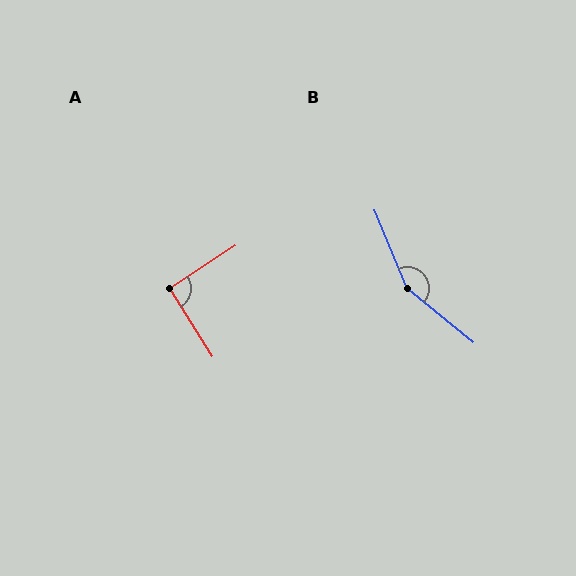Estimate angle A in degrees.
Approximately 91 degrees.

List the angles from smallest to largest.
A (91°), B (152°).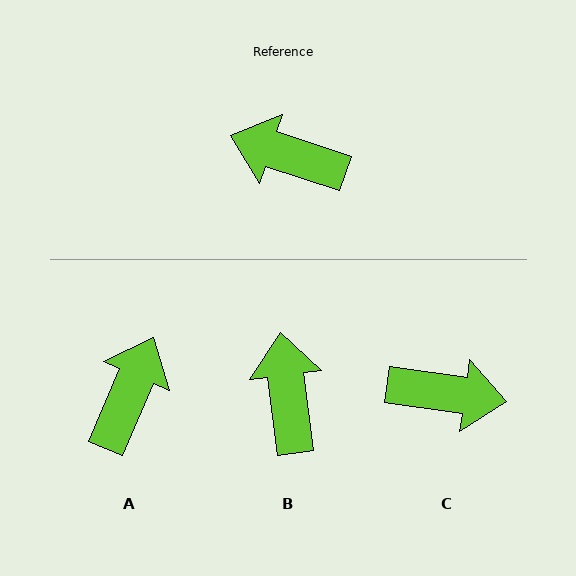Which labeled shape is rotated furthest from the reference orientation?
C, about 170 degrees away.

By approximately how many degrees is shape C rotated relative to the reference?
Approximately 170 degrees clockwise.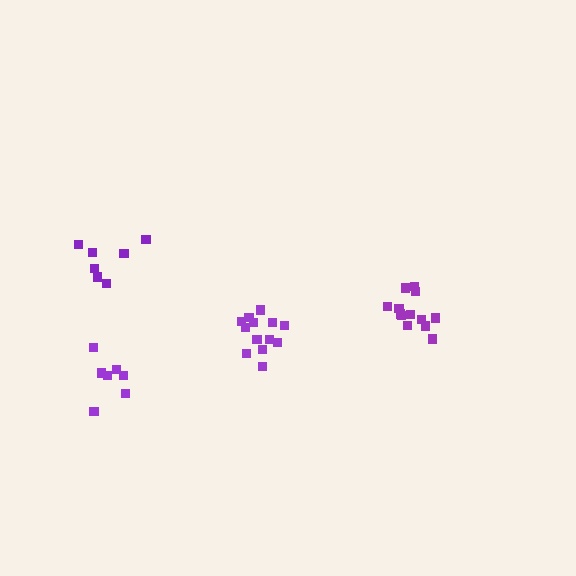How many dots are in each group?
Group 1: 7 dots, Group 2: 7 dots, Group 3: 13 dots, Group 4: 13 dots (40 total).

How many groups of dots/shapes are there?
There are 4 groups.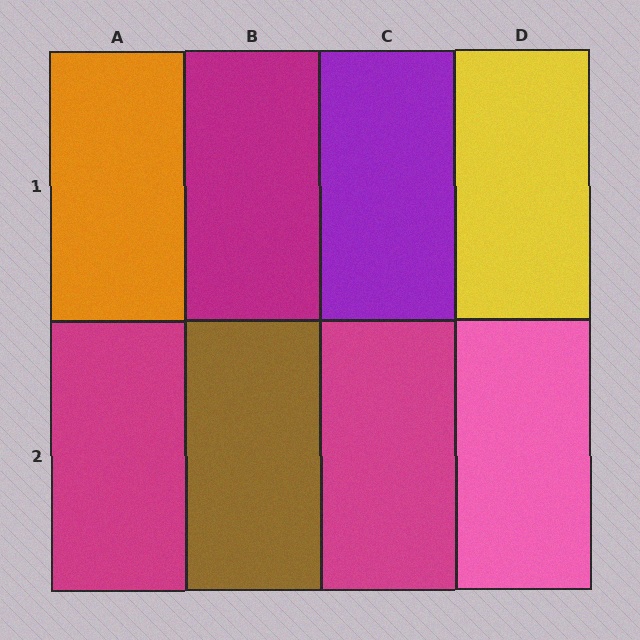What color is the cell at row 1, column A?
Orange.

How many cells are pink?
1 cell is pink.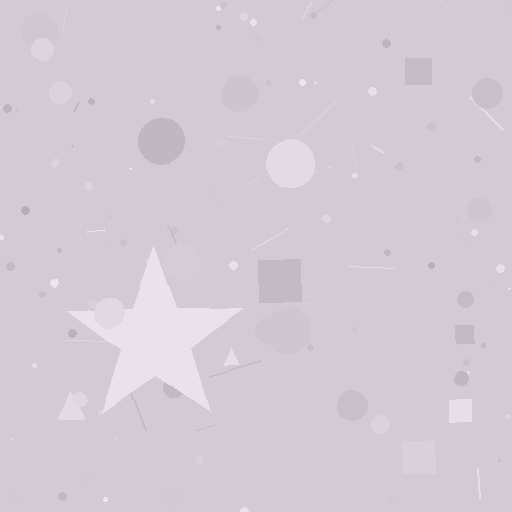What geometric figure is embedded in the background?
A star is embedded in the background.